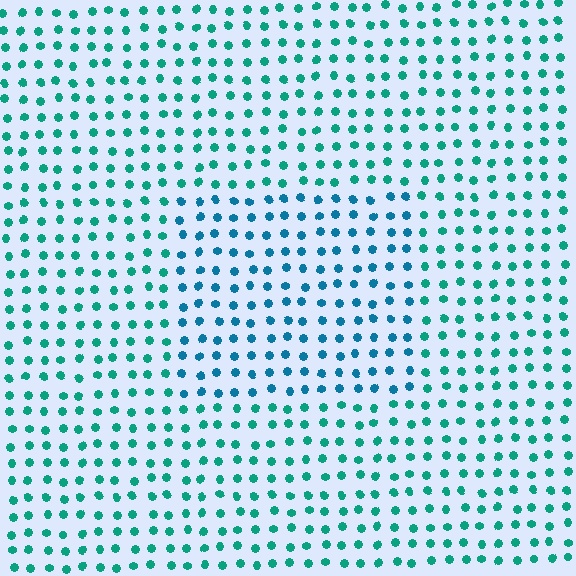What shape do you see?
I see a rectangle.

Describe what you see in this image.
The image is filled with small teal elements in a uniform arrangement. A rectangle-shaped region is visible where the elements are tinted to a slightly different hue, forming a subtle color boundary.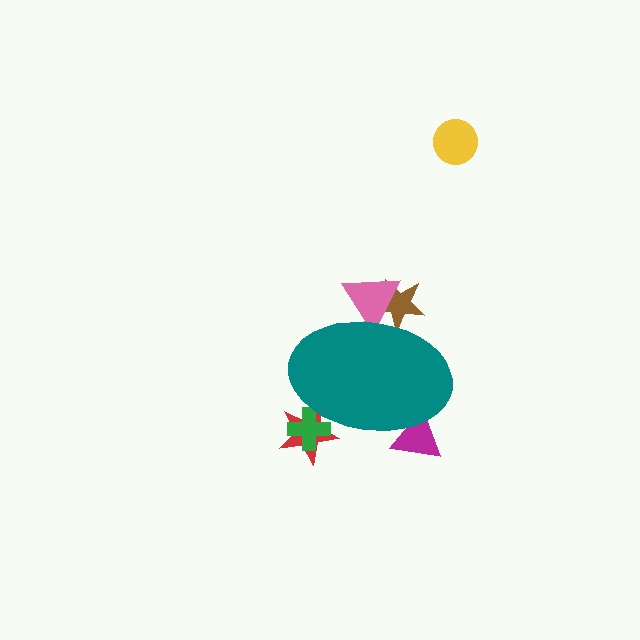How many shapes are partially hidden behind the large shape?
5 shapes are partially hidden.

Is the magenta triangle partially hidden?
Yes, the magenta triangle is partially hidden behind the teal ellipse.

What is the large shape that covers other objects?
A teal ellipse.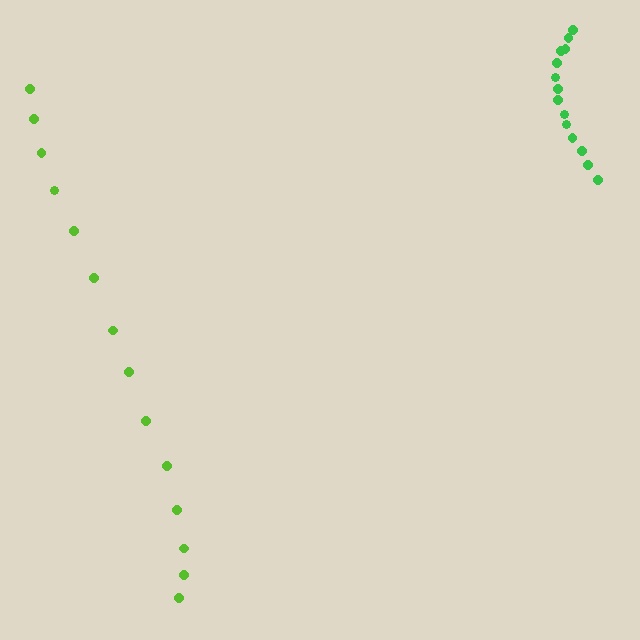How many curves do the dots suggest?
There are 2 distinct paths.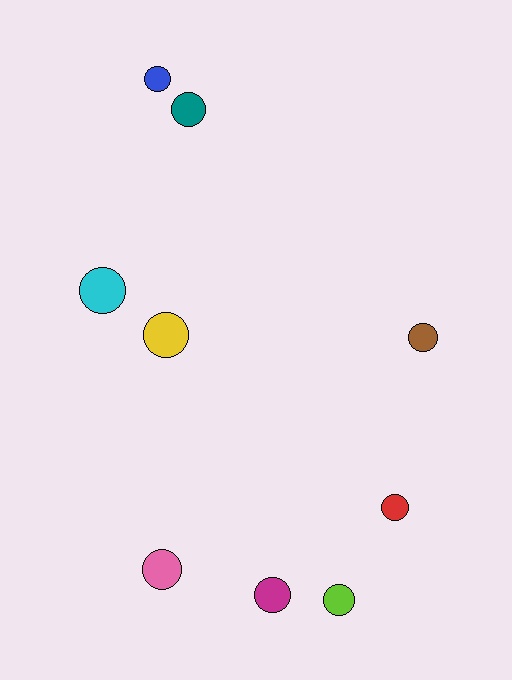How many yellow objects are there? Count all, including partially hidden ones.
There is 1 yellow object.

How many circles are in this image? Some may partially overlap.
There are 9 circles.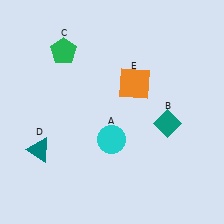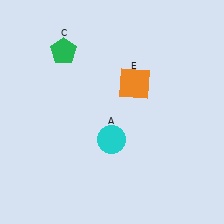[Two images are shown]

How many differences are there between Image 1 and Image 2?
There are 2 differences between the two images.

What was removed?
The teal diamond (B), the teal triangle (D) were removed in Image 2.